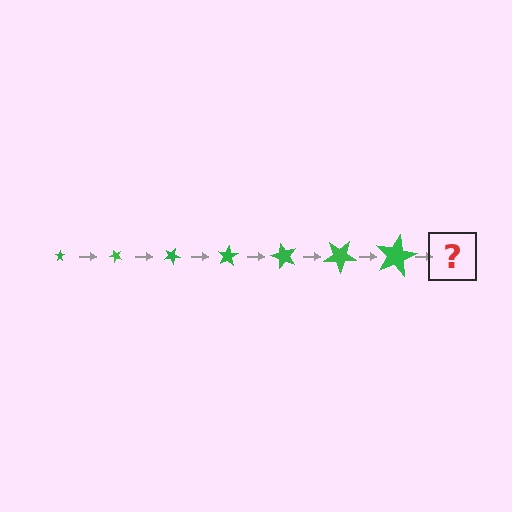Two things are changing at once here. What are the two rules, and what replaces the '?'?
The two rules are that the star grows larger each step and it rotates 50 degrees each step. The '?' should be a star, larger than the previous one and rotated 350 degrees from the start.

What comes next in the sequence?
The next element should be a star, larger than the previous one and rotated 350 degrees from the start.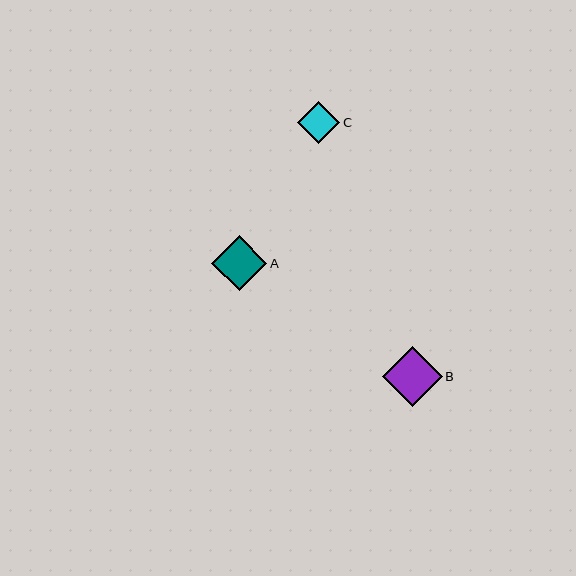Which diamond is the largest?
Diamond B is the largest with a size of approximately 60 pixels.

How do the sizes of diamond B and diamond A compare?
Diamond B and diamond A are approximately the same size.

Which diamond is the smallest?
Diamond C is the smallest with a size of approximately 42 pixels.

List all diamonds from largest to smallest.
From largest to smallest: B, A, C.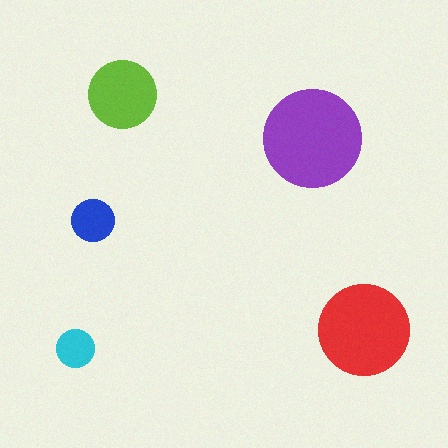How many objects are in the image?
There are 5 objects in the image.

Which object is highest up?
The lime circle is topmost.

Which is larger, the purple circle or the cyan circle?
The purple one.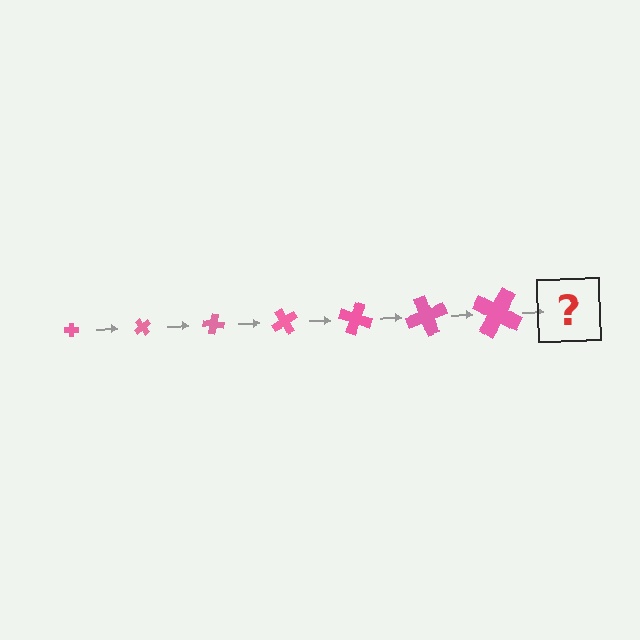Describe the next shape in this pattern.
It should be a cross, larger than the previous one and rotated 350 degrees from the start.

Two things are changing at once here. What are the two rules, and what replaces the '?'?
The two rules are that the cross grows larger each step and it rotates 50 degrees each step. The '?' should be a cross, larger than the previous one and rotated 350 degrees from the start.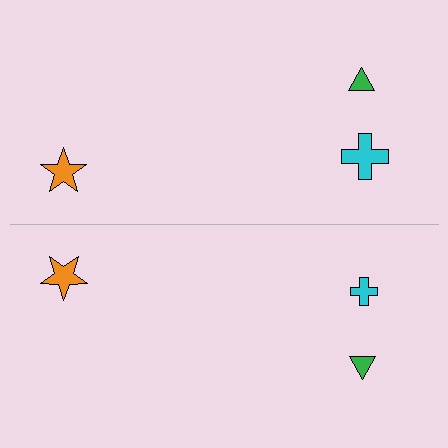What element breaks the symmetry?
The cyan cross on the bottom side has a different size than its mirror counterpart.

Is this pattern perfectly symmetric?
No, the pattern is not perfectly symmetric. The cyan cross on the bottom side has a different size than its mirror counterpart.